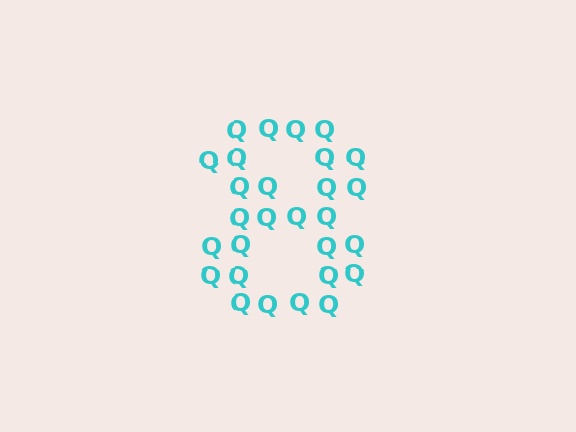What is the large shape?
The large shape is the digit 8.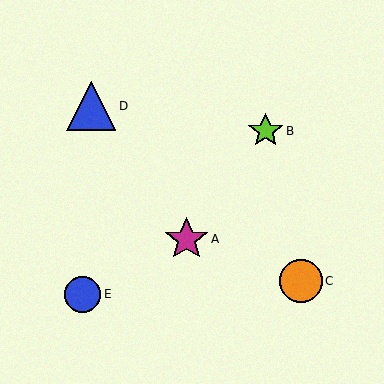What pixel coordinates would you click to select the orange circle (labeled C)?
Click at (301, 281) to select the orange circle C.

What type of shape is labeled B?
Shape B is a lime star.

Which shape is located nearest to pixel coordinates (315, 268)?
The orange circle (labeled C) at (301, 281) is nearest to that location.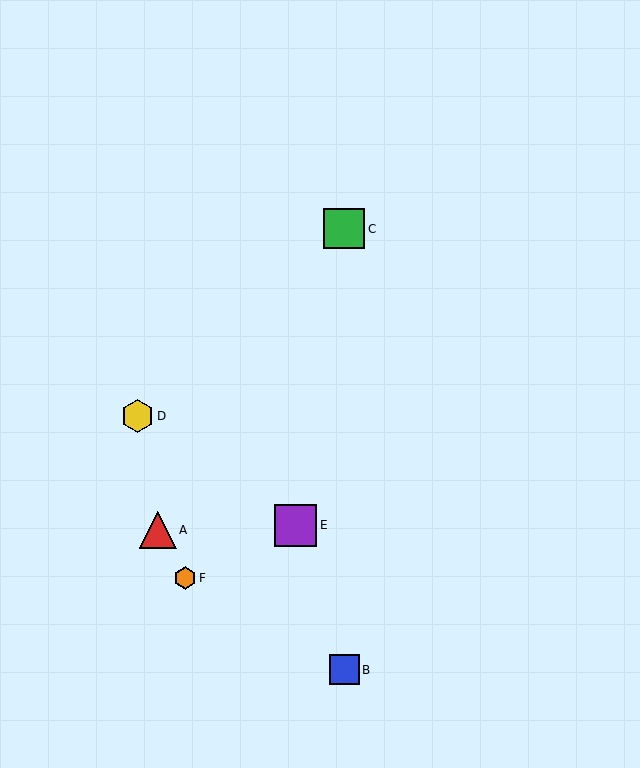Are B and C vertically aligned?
Yes, both are at x≈344.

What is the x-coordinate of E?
Object E is at x≈296.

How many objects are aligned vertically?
2 objects (B, C) are aligned vertically.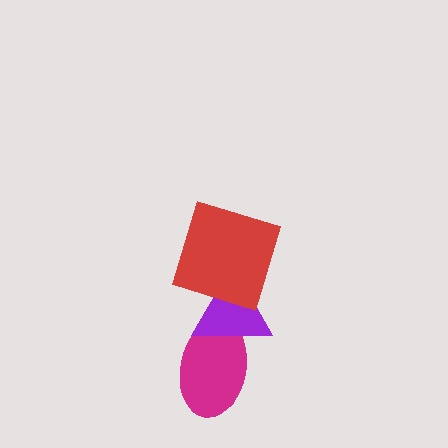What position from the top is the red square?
The red square is 1st from the top.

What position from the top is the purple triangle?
The purple triangle is 2nd from the top.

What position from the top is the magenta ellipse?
The magenta ellipse is 3rd from the top.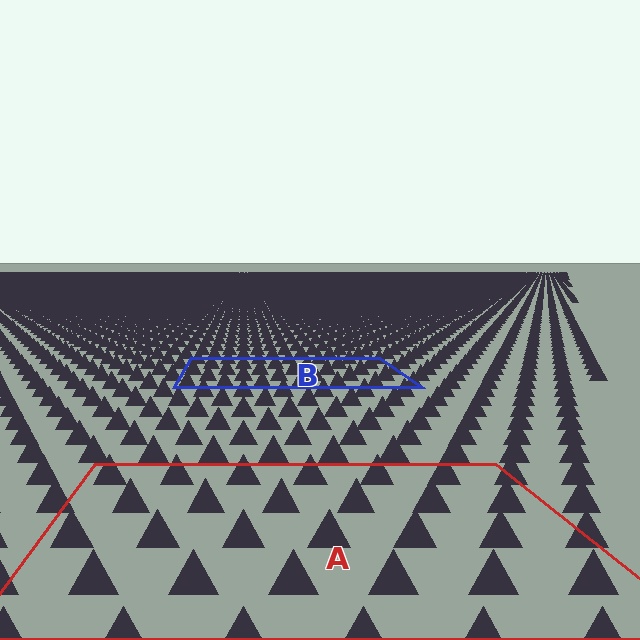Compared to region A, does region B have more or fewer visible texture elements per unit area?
Region B has more texture elements per unit area — they are packed more densely because it is farther away.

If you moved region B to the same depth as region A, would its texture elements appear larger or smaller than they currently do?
They would appear larger. At a closer depth, the same texture elements are projected at a bigger on-screen size.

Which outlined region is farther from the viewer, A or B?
Region B is farther from the viewer — the texture elements inside it appear smaller and more densely packed.